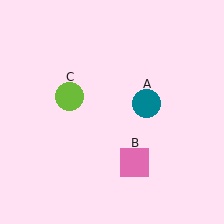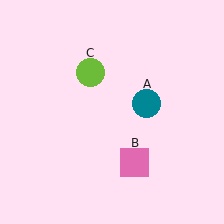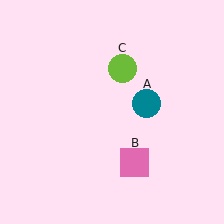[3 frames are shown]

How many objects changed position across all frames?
1 object changed position: lime circle (object C).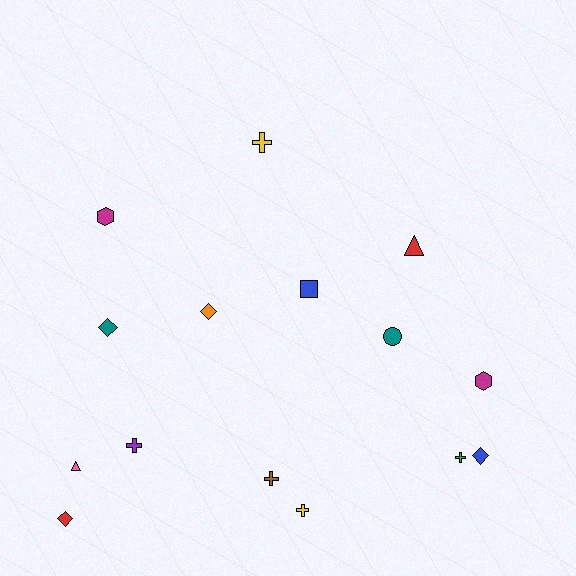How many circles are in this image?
There is 1 circle.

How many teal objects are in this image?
There are 2 teal objects.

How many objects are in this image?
There are 15 objects.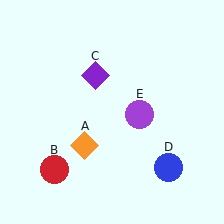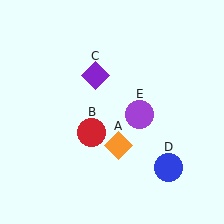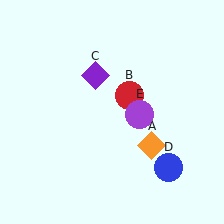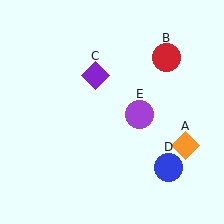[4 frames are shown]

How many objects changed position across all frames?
2 objects changed position: orange diamond (object A), red circle (object B).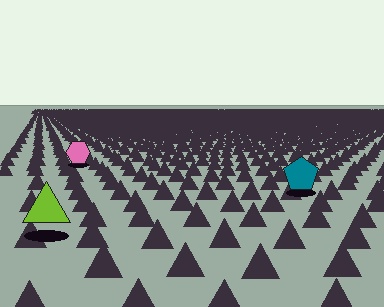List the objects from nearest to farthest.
From nearest to farthest: the lime triangle, the teal pentagon, the pink hexagon.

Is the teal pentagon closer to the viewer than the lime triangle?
No. The lime triangle is closer — you can tell from the texture gradient: the ground texture is coarser near it.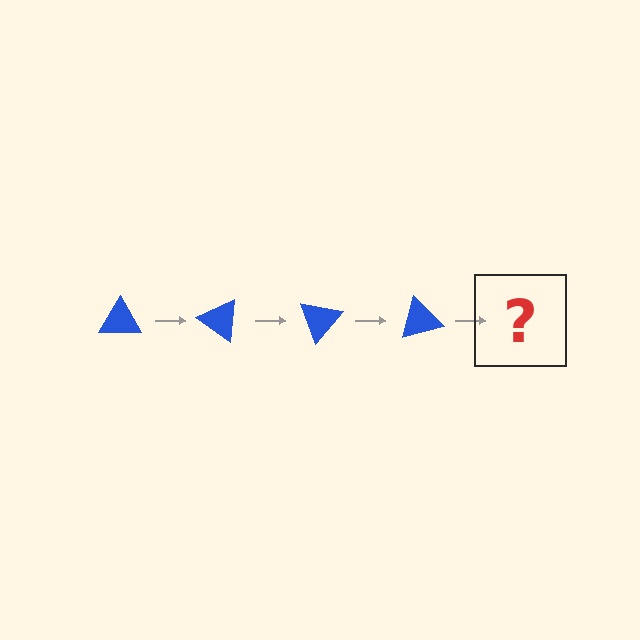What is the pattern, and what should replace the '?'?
The pattern is that the triangle rotates 35 degrees each step. The '?' should be a blue triangle rotated 140 degrees.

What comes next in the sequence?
The next element should be a blue triangle rotated 140 degrees.